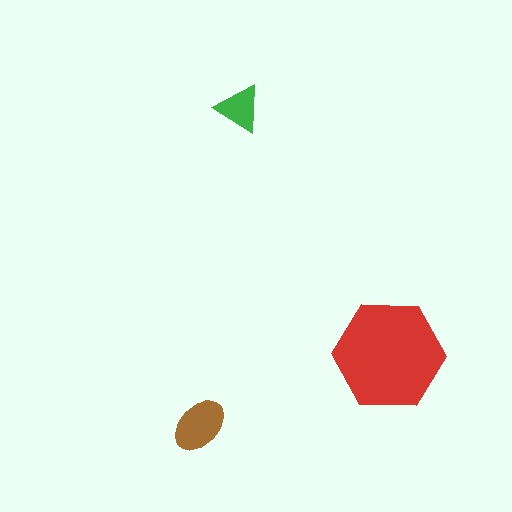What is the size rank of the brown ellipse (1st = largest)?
2nd.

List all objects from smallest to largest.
The green triangle, the brown ellipse, the red hexagon.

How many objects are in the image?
There are 3 objects in the image.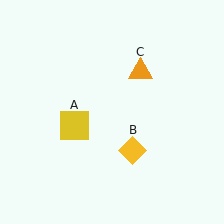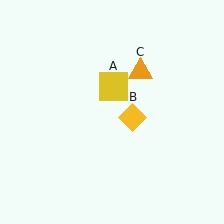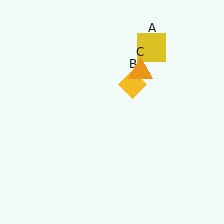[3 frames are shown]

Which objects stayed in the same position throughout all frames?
Orange triangle (object C) remained stationary.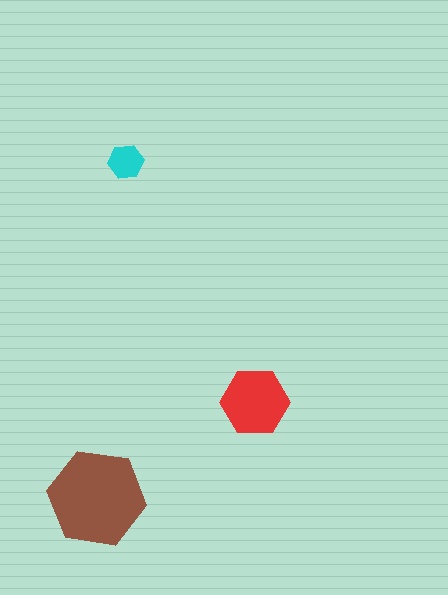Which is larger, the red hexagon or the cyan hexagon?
The red one.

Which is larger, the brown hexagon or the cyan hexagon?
The brown one.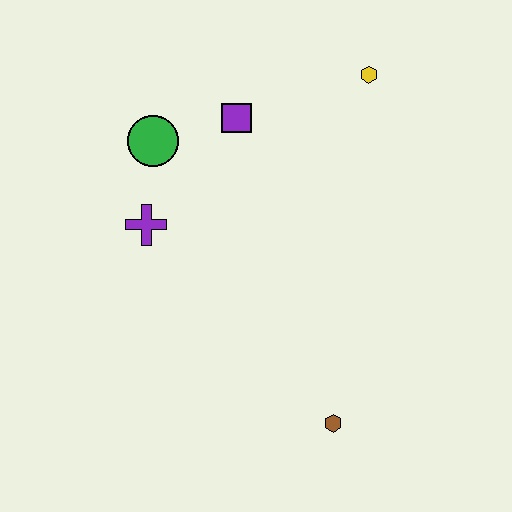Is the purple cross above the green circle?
No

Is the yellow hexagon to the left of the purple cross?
No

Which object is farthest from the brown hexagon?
The yellow hexagon is farthest from the brown hexagon.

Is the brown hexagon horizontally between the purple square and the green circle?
No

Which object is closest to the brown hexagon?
The purple cross is closest to the brown hexagon.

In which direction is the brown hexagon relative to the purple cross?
The brown hexagon is below the purple cross.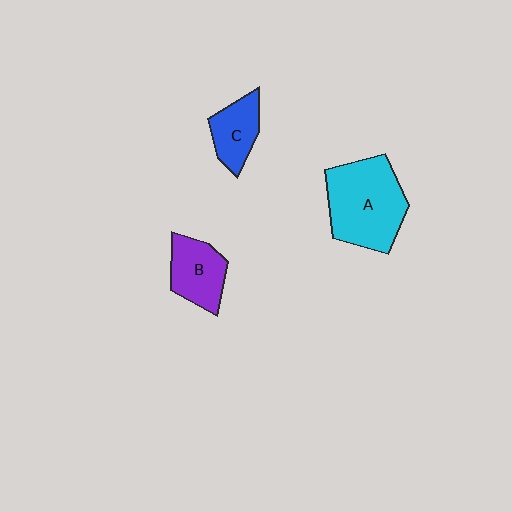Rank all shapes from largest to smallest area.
From largest to smallest: A (cyan), B (purple), C (blue).